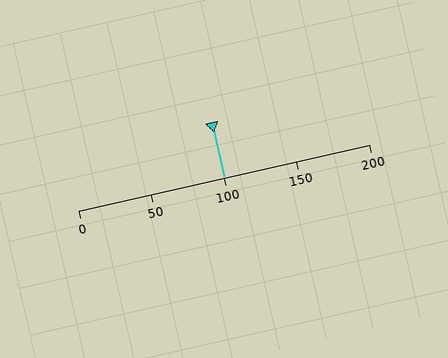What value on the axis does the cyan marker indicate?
The marker indicates approximately 100.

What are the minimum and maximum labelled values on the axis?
The axis runs from 0 to 200.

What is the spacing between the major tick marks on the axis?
The major ticks are spaced 50 apart.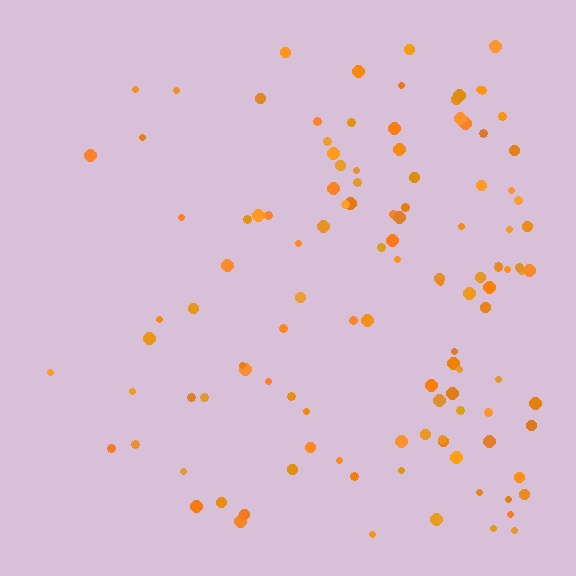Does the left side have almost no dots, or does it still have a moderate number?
Still a moderate number, just noticeably fewer than the right.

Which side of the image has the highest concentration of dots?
The right.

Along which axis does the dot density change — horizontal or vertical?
Horizontal.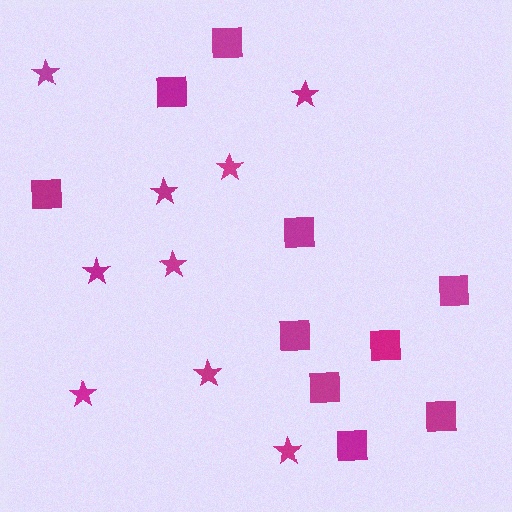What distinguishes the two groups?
There are 2 groups: one group of stars (9) and one group of squares (10).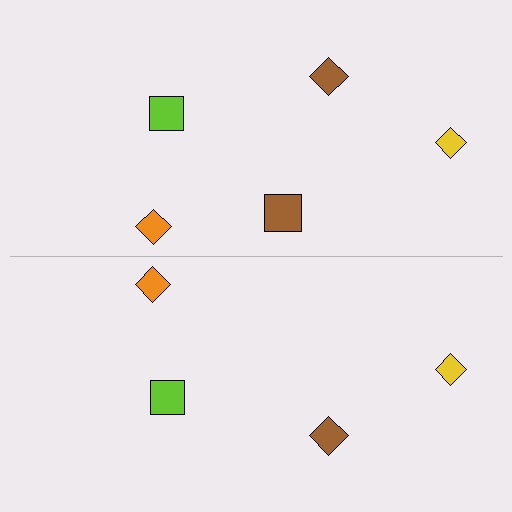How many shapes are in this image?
There are 9 shapes in this image.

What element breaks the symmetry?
A brown square is missing from the bottom side.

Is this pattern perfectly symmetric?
No, the pattern is not perfectly symmetric. A brown square is missing from the bottom side.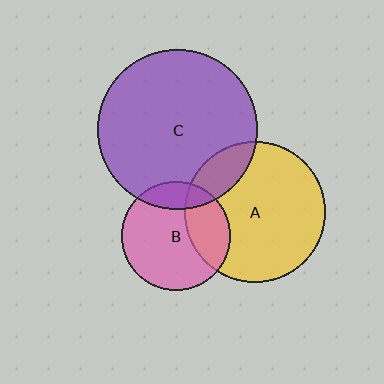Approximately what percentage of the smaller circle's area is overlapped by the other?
Approximately 15%.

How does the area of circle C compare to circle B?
Approximately 2.1 times.